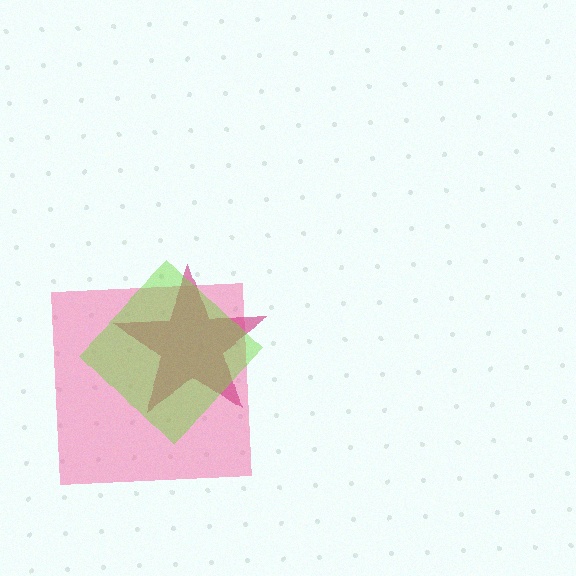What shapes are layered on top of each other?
The layered shapes are: a pink square, a magenta star, a lime diamond.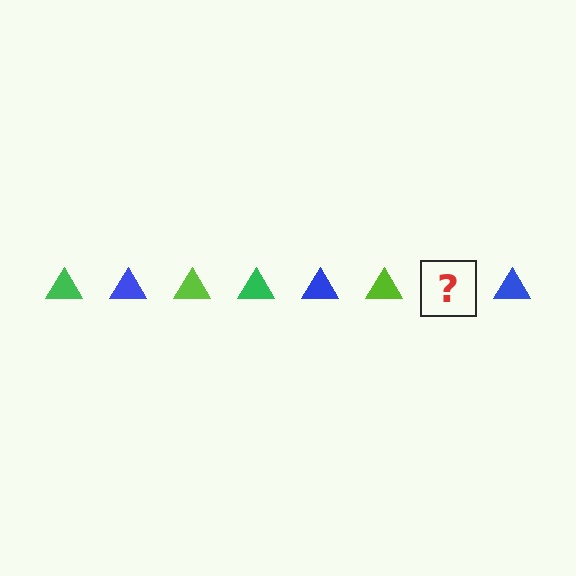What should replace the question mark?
The question mark should be replaced with a green triangle.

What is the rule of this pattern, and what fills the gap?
The rule is that the pattern cycles through green, blue, lime triangles. The gap should be filled with a green triangle.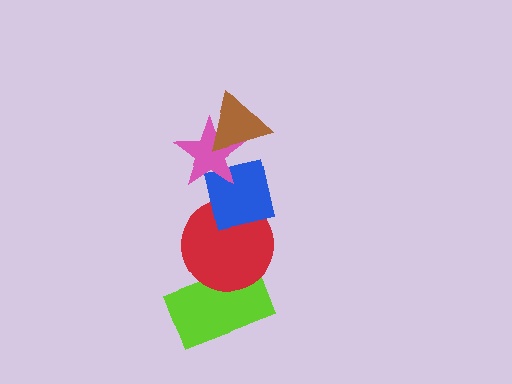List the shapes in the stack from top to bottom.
From top to bottom: the brown triangle, the pink star, the blue square, the red circle, the lime rectangle.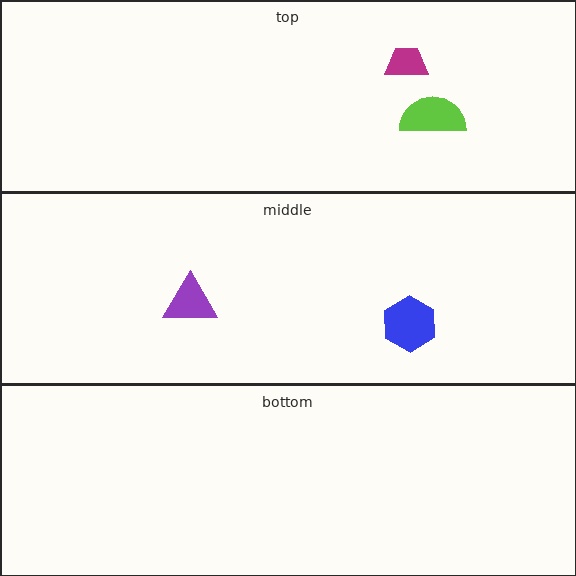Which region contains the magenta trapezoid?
The top region.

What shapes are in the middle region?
The blue hexagon, the purple triangle.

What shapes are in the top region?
The magenta trapezoid, the lime semicircle.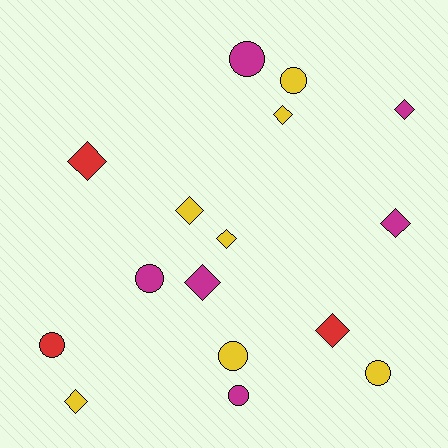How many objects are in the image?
There are 16 objects.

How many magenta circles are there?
There are 3 magenta circles.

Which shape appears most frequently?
Diamond, with 9 objects.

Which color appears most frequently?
Yellow, with 7 objects.